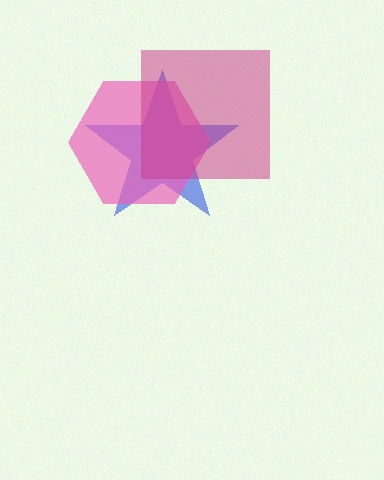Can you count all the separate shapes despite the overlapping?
Yes, there are 3 separate shapes.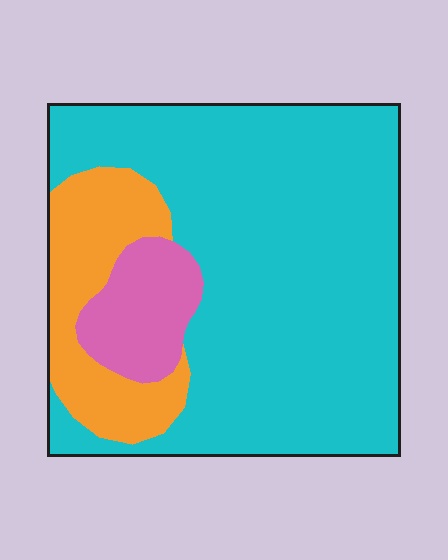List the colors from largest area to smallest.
From largest to smallest: cyan, orange, pink.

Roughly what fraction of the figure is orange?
Orange covers 17% of the figure.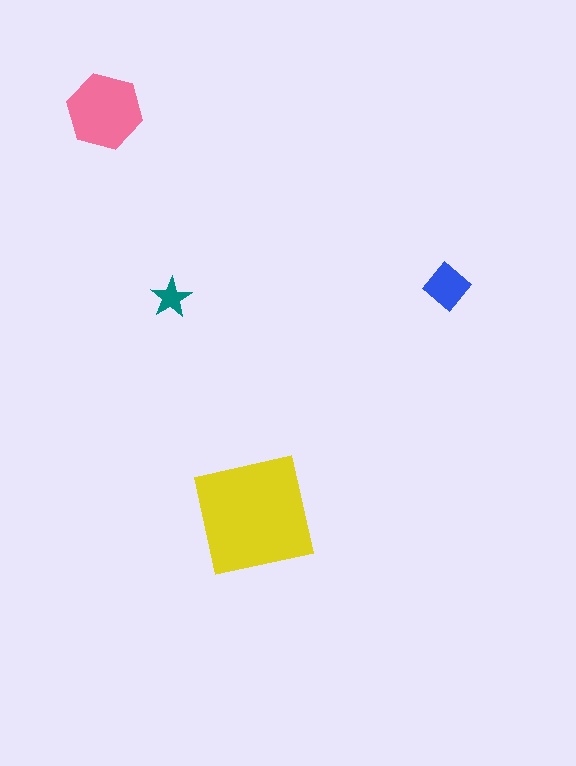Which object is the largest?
The yellow square.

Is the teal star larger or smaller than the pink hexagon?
Smaller.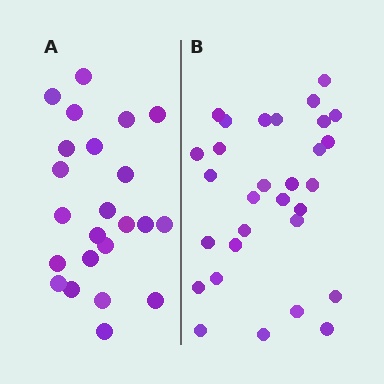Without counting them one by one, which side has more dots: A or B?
Region B (the right region) has more dots.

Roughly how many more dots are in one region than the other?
Region B has roughly 8 or so more dots than region A.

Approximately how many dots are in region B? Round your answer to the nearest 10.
About 30 dots.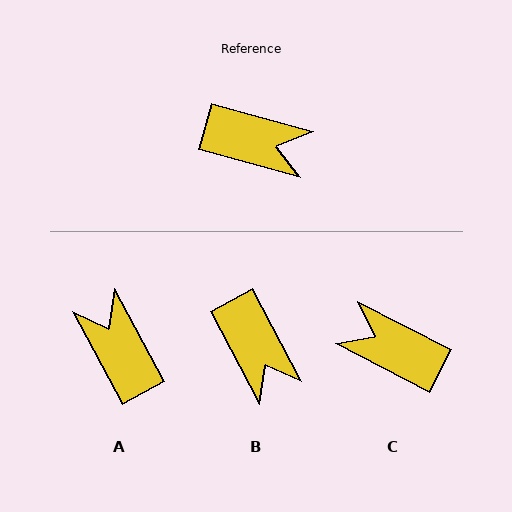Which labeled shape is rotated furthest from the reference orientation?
C, about 168 degrees away.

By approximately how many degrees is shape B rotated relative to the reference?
Approximately 47 degrees clockwise.